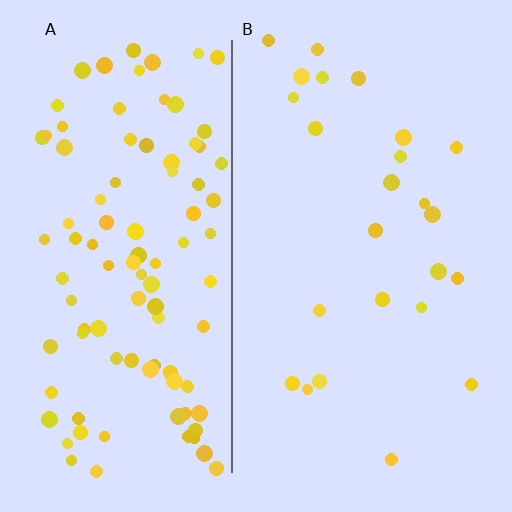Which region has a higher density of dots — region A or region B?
A (the left).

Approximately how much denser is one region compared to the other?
Approximately 4.0× — region A over region B.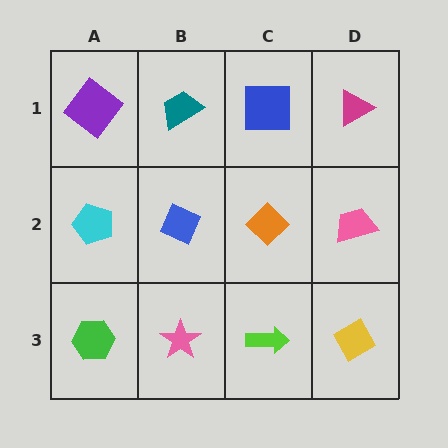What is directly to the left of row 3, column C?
A pink star.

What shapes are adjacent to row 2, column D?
A magenta triangle (row 1, column D), a yellow diamond (row 3, column D), an orange diamond (row 2, column C).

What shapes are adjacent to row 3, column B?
A blue diamond (row 2, column B), a green hexagon (row 3, column A), a lime arrow (row 3, column C).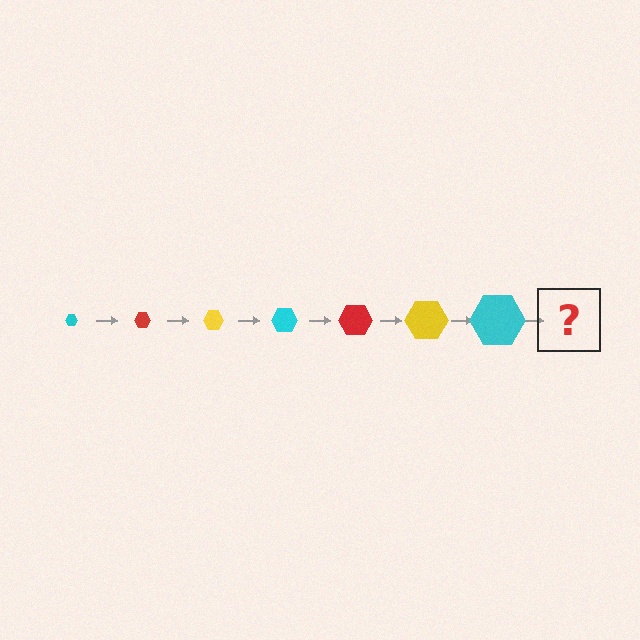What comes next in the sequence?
The next element should be a red hexagon, larger than the previous one.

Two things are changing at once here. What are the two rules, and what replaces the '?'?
The two rules are that the hexagon grows larger each step and the color cycles through cyan, red, and yellow. The '?' should be a red hexagon, larger than the previous one.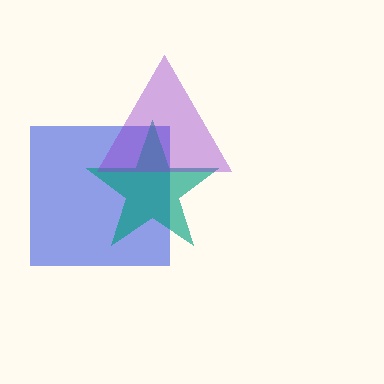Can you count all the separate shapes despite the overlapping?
Yes, there are 3 separate shapes.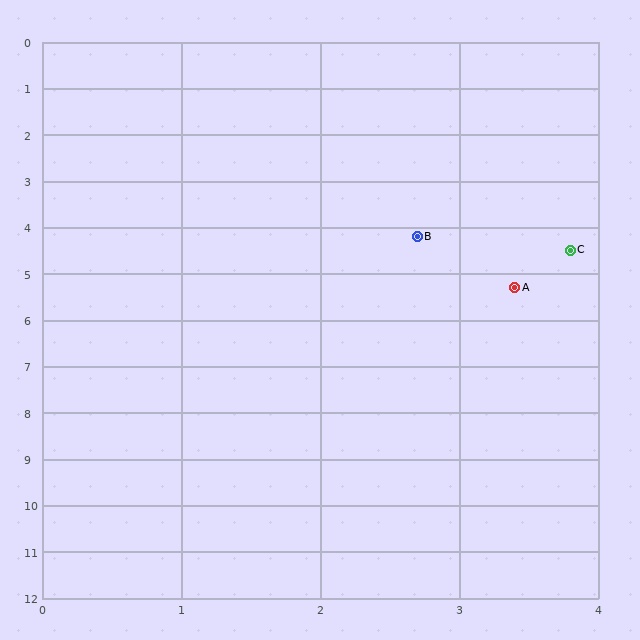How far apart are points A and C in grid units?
Points A and C are about 0.9 grid units apart.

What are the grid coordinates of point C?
Point C is at approximately (3.8, 4.5).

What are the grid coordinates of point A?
Point A is at approximately (3.4, 5.3).